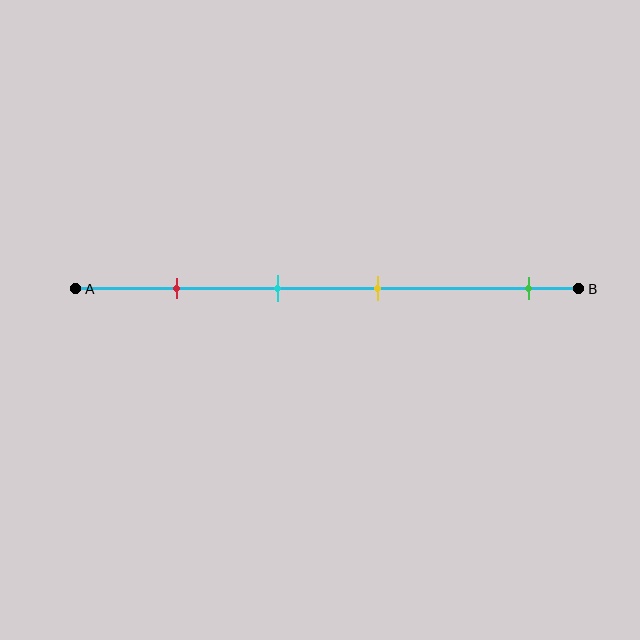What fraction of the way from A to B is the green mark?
The green mark is approximately 90% (0.9) of the way from A to B.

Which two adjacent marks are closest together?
The cyan and yellow marks are the closest adjacent pair.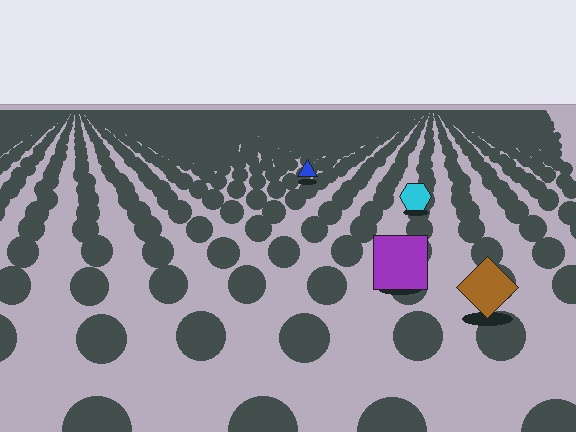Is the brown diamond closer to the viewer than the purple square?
Yes. The brown diamond is closer — you can tell from the texture gradient: the ground texture is coarser near it.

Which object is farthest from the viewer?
The blue triangle is farthest from the viewer. It appears smaller and the ground texture around it is denser.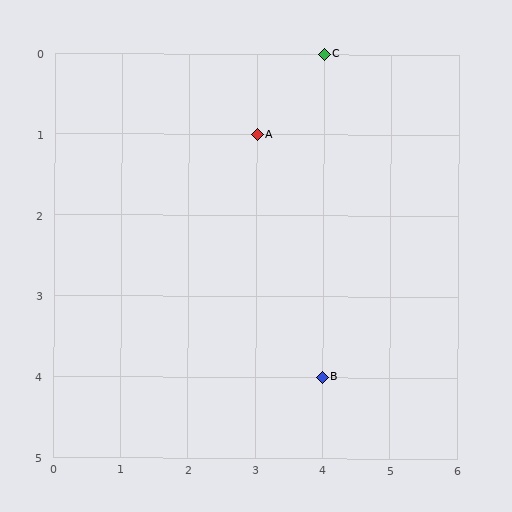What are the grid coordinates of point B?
Point B is at grid coordinates (4, 4).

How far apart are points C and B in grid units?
Points C and B are 4 rows apart.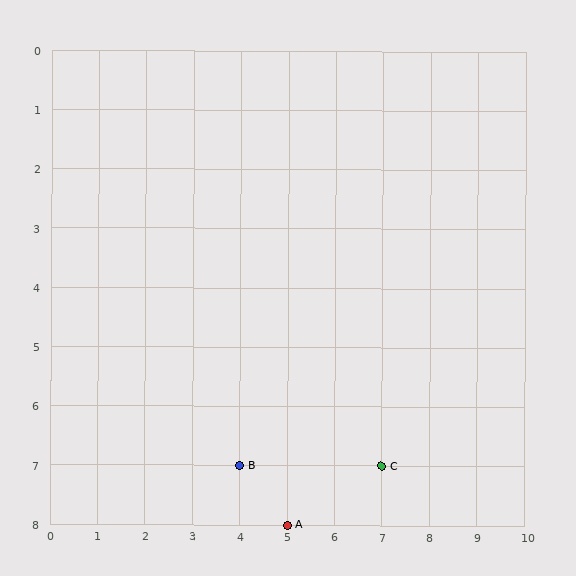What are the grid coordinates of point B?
Point B is at grid coordinates (4, 7).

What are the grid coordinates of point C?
Point C is at grid coordinates (7, 7).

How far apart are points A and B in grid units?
Points A and B are 1 column and 1 row apart (about 1.4 grid units diagonally).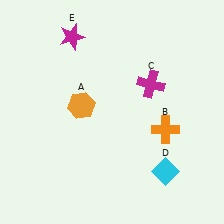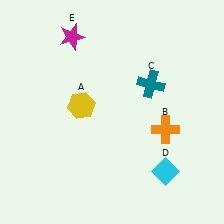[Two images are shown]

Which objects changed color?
A changed from orange to yellow. C changed from magenta to teal.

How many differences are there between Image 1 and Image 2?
There are 2 differences between the two images.